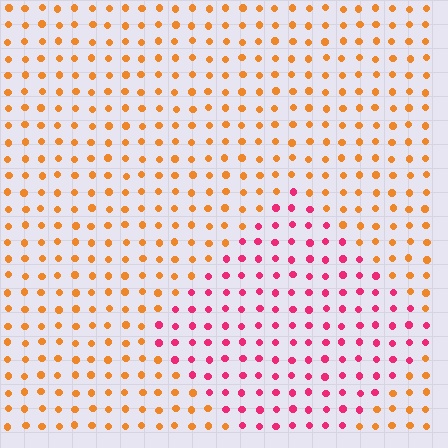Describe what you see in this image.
The image is filled with small orange elements in a uniform arrangement. A diamond-shaped region is visible where the elements are tinted to a slightly different hue, forming a subtle color boundary.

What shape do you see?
I see a diamond.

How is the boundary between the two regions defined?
The boundary is defined purely by a slight shift in hue (about 53 degrees). Spacing, size, and orientation are identical on both sides.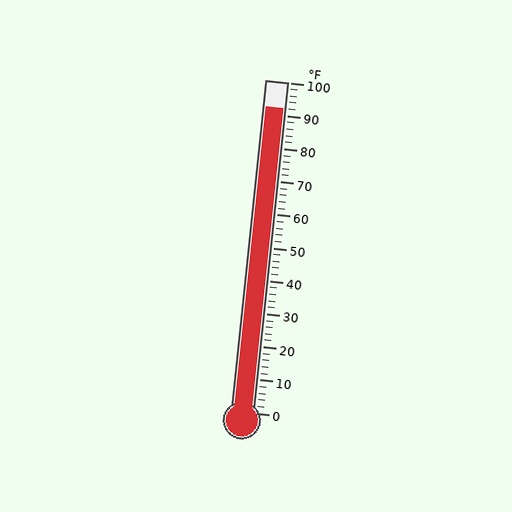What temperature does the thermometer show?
The thermometer shows approximately 92°F.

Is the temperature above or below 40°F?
The temperature is above 40°F.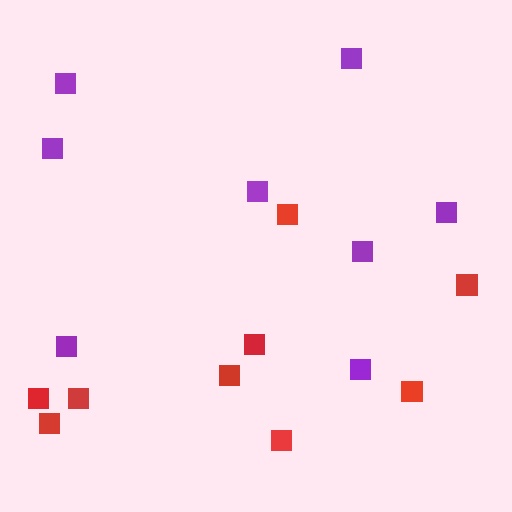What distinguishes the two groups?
There are 2 groups: one group of red squares (9) and one group of purple squares (8).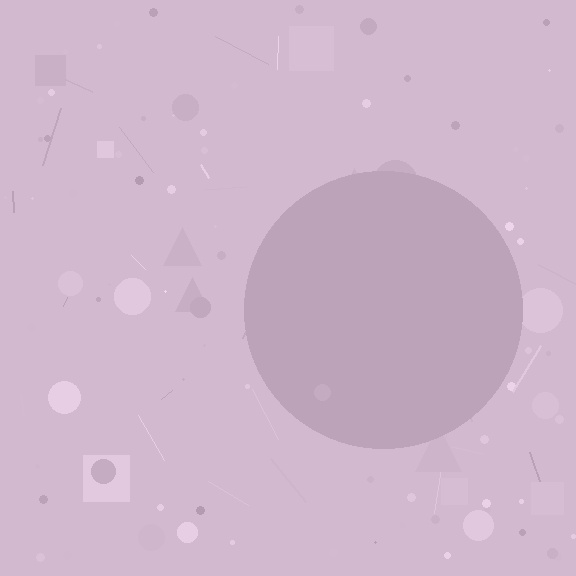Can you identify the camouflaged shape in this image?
The camouflaged shape is a circle.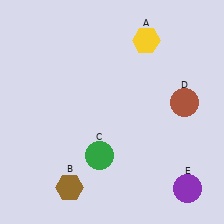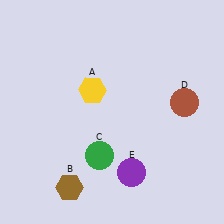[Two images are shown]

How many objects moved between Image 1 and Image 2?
2 objects moved between the two images.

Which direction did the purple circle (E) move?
The purple circle (E) moved left.